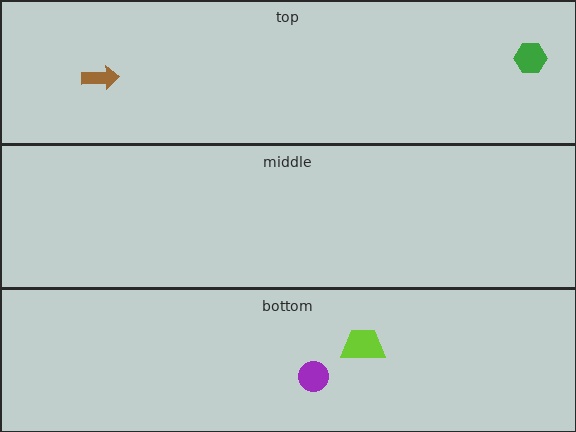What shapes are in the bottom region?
The purple circle, the lime trapezoid.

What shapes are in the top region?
The green hexagon, the brown arrow.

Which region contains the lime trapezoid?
The bottom region.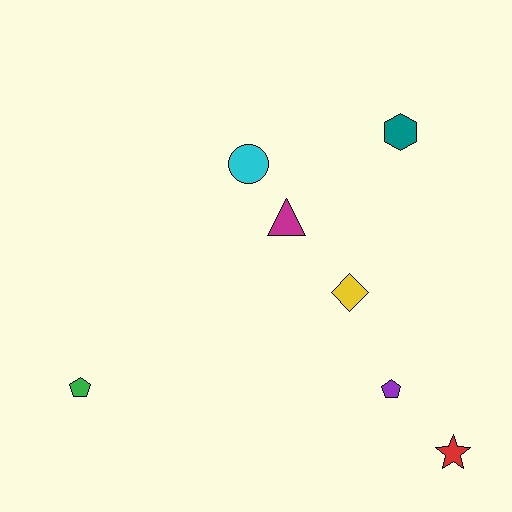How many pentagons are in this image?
There are 2 pentagons.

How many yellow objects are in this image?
There is 1 yellow object.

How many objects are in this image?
There are 7 objects.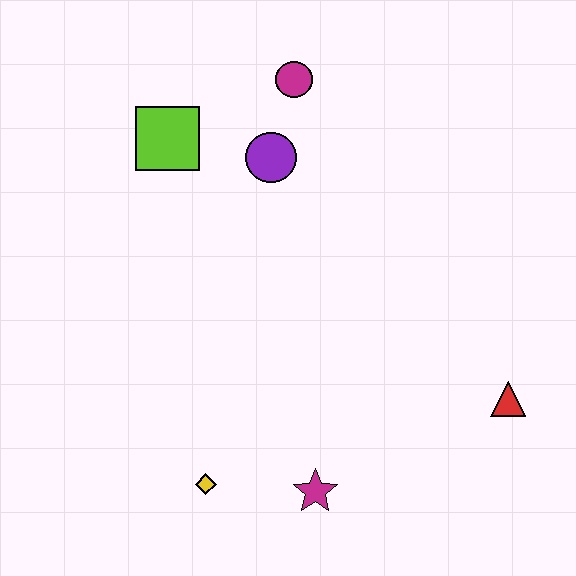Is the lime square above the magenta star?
Yes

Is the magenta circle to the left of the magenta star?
Yes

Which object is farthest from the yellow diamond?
The magenta circle is farthest from the yellow diamond.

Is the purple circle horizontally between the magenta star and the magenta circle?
No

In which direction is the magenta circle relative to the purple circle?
The magenta circle is above the purple circle.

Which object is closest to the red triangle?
The magenta star is closest to the red triangle.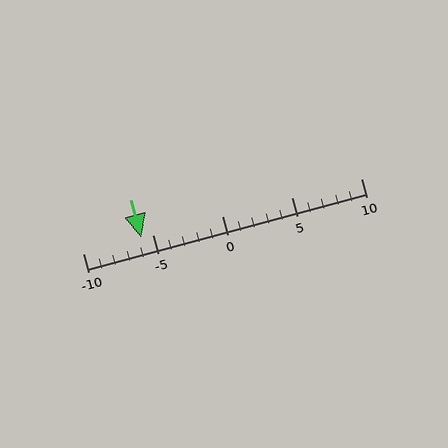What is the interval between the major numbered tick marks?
The major tick marks are spaced 5 units apart.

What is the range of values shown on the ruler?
The ruler shows values from -10 to 10.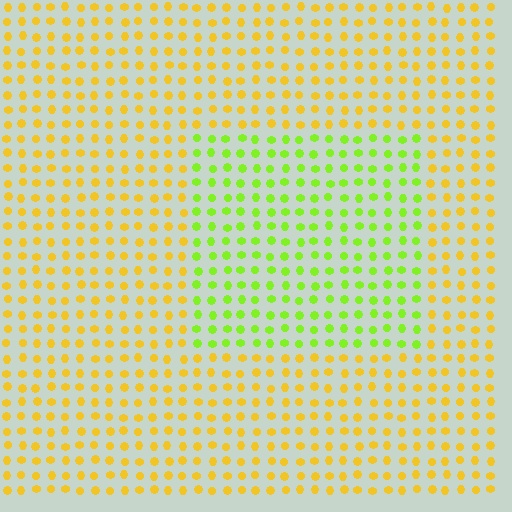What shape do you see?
I see a rectangle.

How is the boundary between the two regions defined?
The boundary is defined purely by a slight shift in hue (about 47 degrees). Spacing, size, and orientation are identical on both sides.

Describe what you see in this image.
The image is filled with small yellow elements in a uniform arrangement. A rectangle-shaped region is visible where the elements are tinted to a slightly different hue, forming a subtle color boundary.